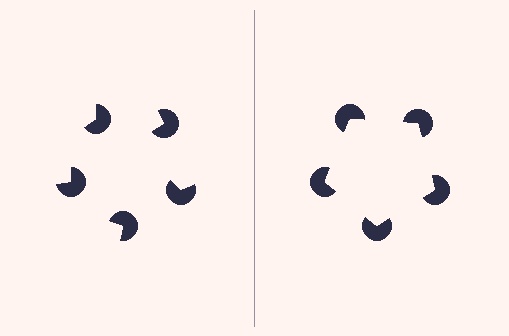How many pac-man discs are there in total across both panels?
10 — 5 on each side.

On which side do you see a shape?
An illusory pentagon appears on the right side. On the left side the wedge cuts are rotated, so no coherent shape forms.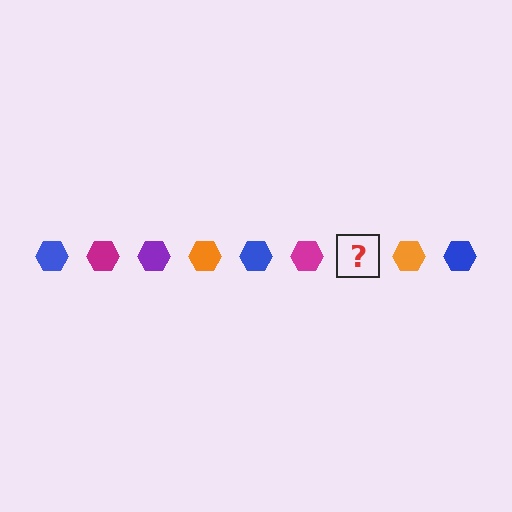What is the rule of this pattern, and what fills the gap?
The rule is that the pattern cycles through blue, magenta, purple, orange hexagons. The gap should be filled with a purple hexagon.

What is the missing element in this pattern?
The missing element is a purple hexagon.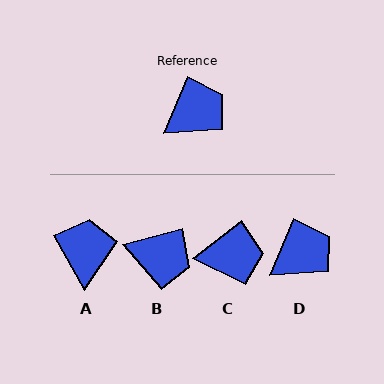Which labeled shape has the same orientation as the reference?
D.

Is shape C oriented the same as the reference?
No, it is off by about 29 degrees.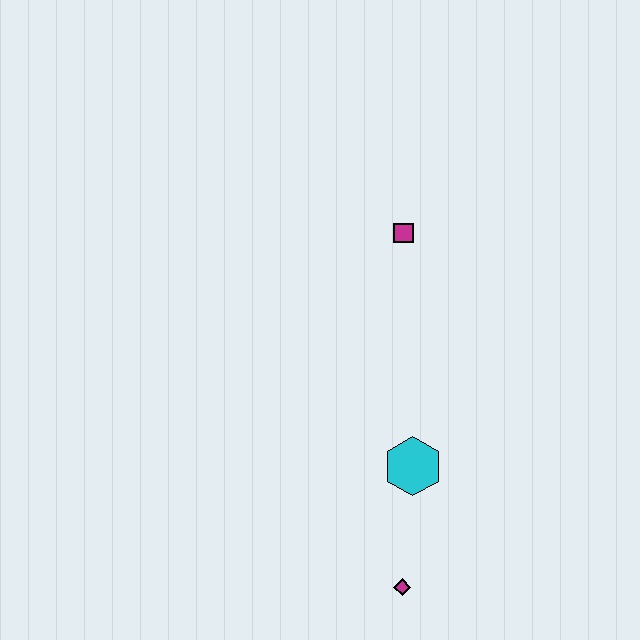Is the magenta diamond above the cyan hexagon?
No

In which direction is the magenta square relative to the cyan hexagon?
The magenta square is above the cyan hexagon.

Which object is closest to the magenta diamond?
The cyan hexagon is closest to the magenta diamond.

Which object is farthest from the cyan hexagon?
The magenta square is farthest from the cyan hexagon.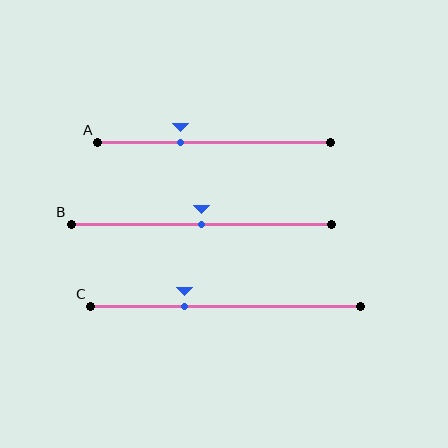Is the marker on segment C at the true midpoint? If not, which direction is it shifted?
No, the marker on segment C is shifted to the left by about 15% of the segment length.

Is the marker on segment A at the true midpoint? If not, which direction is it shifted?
No, the marker on segment A is shifted to the left by about 15% of the segment length.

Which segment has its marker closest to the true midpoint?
Segment B has its marker closest to the true midpoint.